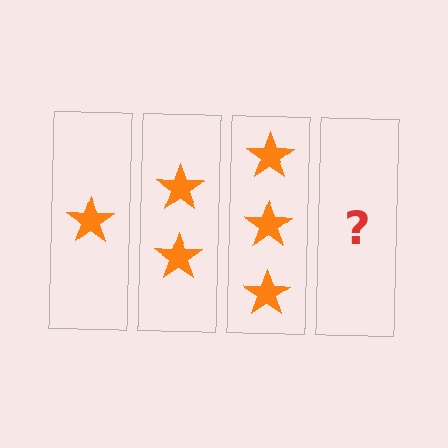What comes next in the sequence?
The next element should be 4 stars.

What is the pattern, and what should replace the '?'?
The pattern is that each step adds one more star. The '?' should be 4 stars.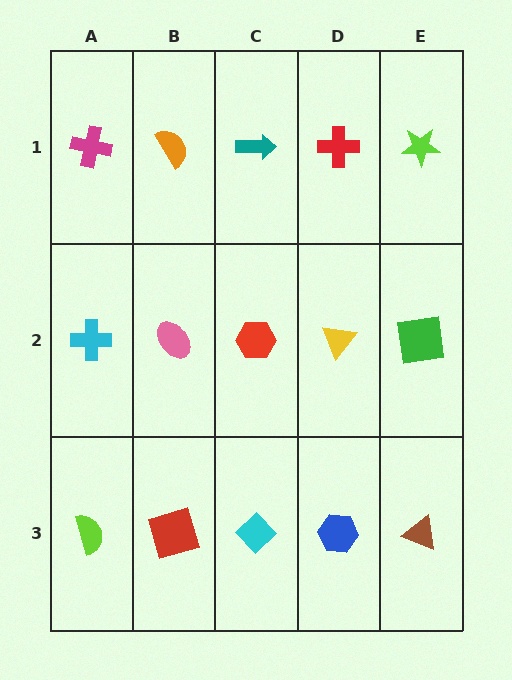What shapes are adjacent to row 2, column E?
A lime star (row 1, column E), a brown triangle (row 3, column E), a yellow triangle (row 2, column D).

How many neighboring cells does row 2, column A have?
3.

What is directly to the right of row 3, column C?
A blue hexagon.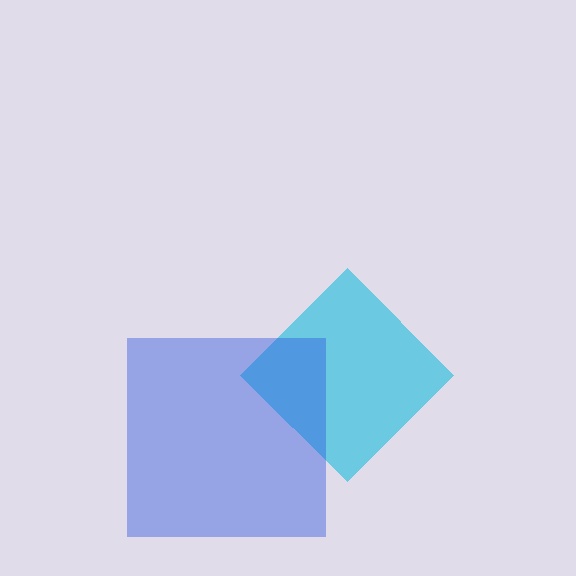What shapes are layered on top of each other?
The layered shapes are: a cyan diamond, a blue square.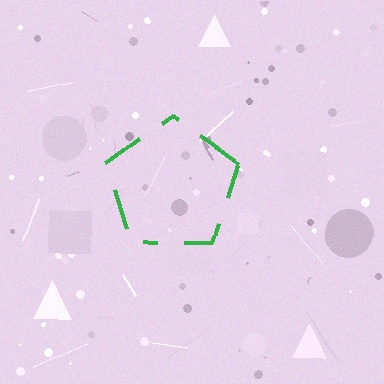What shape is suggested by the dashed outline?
The dashed outline suggests a pentagon.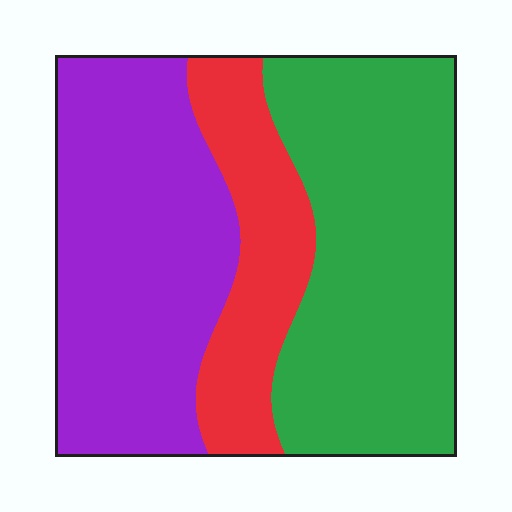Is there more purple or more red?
Purple.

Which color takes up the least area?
Red, at roughly 20%.